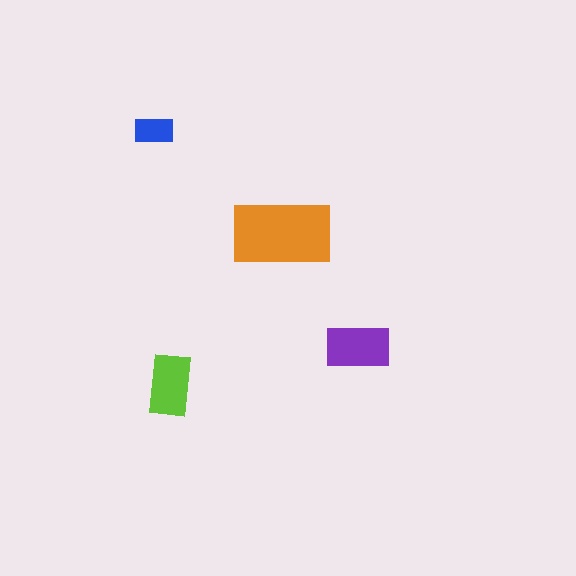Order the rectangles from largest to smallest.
the orange one, the purple one, the lime one, the blue one.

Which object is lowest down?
The lime rectangle is bottommost.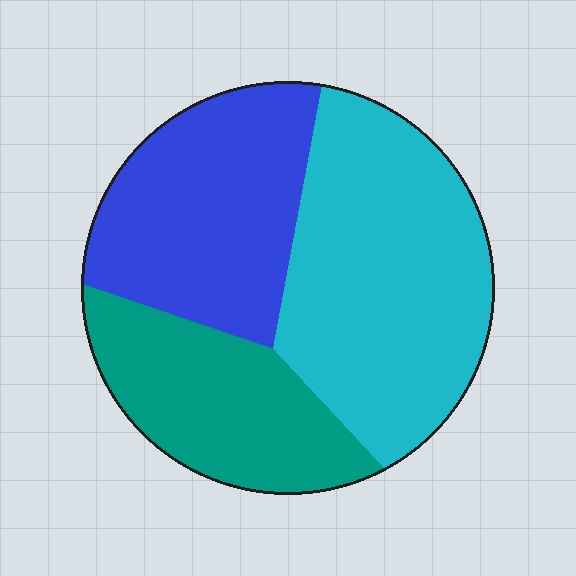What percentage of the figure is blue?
Blue takes up about one third (1/3) of the figure.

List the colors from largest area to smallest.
From largest to smallest: cyan, blue, teal.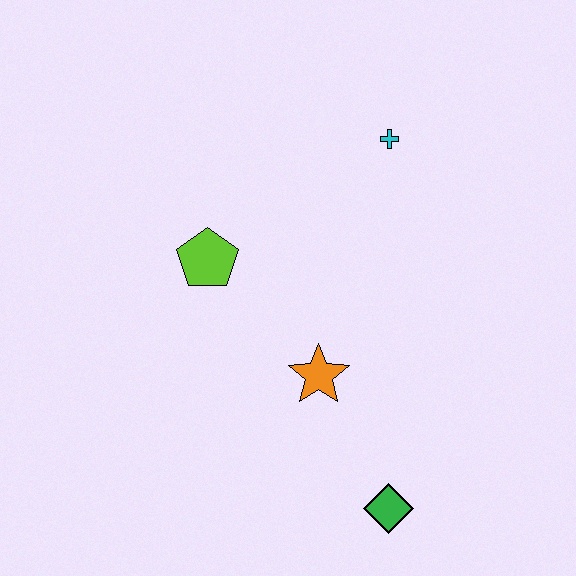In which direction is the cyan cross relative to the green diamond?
The cyan cross is above the green diamond.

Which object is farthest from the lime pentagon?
The green diamond is farthest from the lime pentagon.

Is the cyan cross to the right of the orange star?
Yes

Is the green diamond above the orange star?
No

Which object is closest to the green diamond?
The orange star is closest to the green diamond.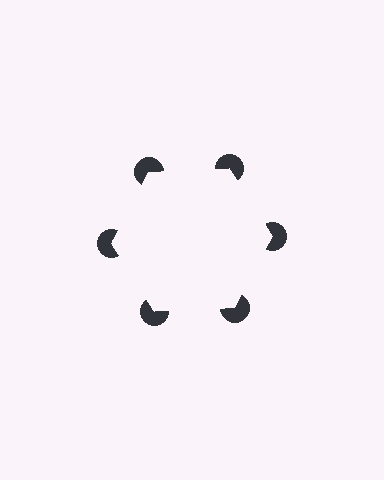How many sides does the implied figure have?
6 sides.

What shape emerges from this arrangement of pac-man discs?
An illusory hexagon — its edges are inferred from the aligned wedge cuts in the pac-man discs, not physically drawn.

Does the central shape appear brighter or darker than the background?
It typically appears slightly brighter than the background, even though no actual brightness change is drawn.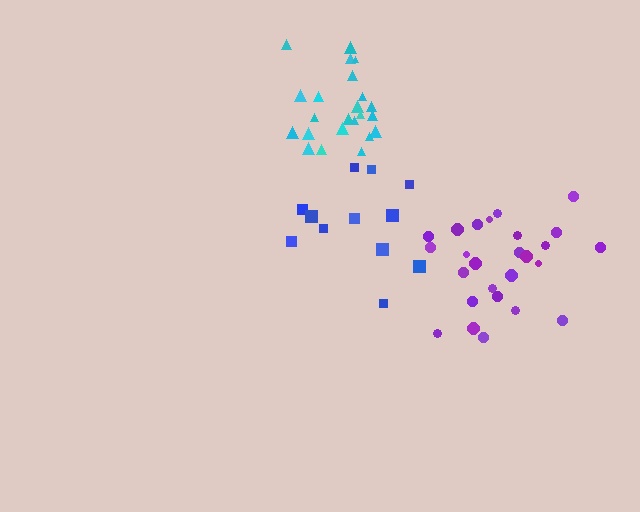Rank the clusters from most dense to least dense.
cyan, purple, blue.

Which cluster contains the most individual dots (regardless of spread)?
Purple (26).